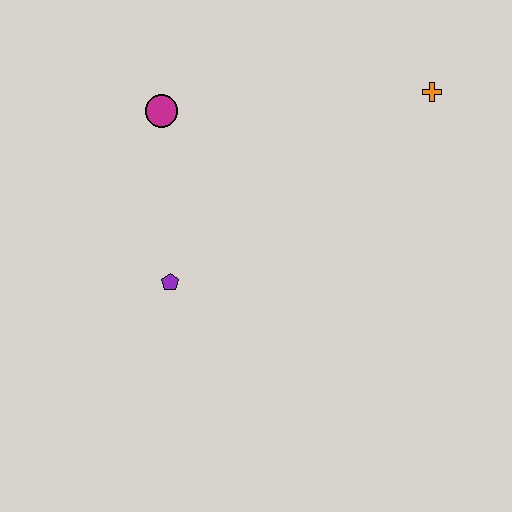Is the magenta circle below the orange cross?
Yes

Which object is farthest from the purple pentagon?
The orange cross is farthest from the purple pentagon.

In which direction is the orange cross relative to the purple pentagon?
The orange cross is to the right of the purple pentagon.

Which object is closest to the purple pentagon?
The magenta circle is closest to the purple pentagon.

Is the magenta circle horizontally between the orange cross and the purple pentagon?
No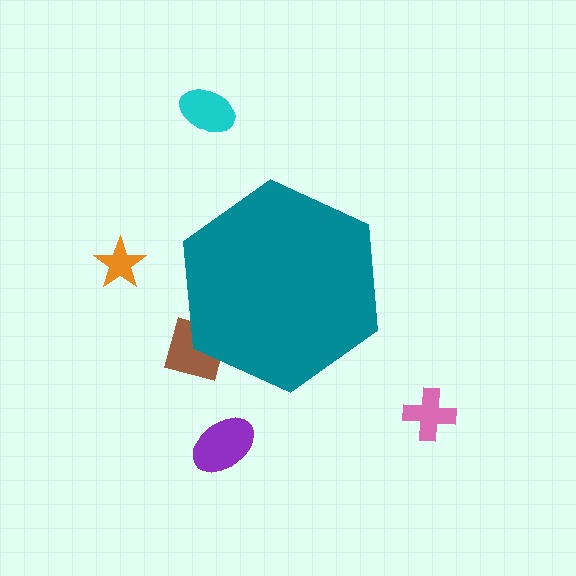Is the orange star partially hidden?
No, the orange star is fully visible.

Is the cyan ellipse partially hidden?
No, the cyan ellipse is fully visible.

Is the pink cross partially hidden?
No, the pink cross is fully visible.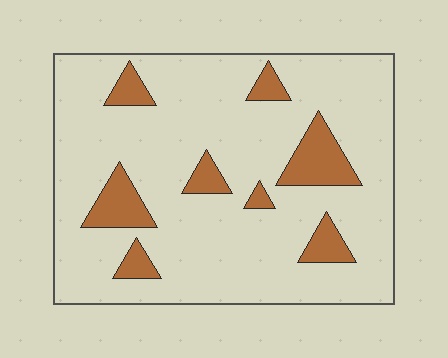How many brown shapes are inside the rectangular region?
8.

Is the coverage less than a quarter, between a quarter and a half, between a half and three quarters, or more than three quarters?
Less than a quarter.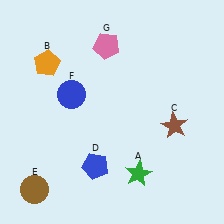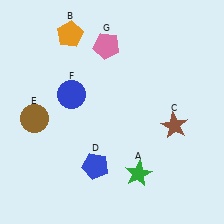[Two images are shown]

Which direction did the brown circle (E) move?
The brown circle (E) moved up.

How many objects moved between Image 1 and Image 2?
2 objects moved between the two images.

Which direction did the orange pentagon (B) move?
The orange pentagon (B) moved up.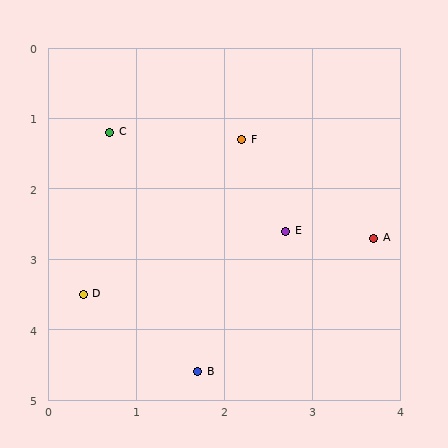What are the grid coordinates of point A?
Point A is at approximately (3.7, 2.7).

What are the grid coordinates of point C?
Point C is at approximately (0.7, 1.2).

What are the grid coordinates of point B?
Point B is at approximately (1.7, 4.6).